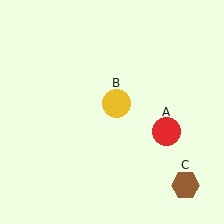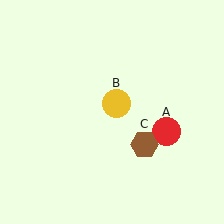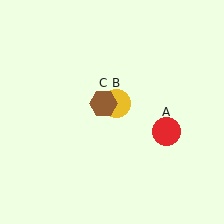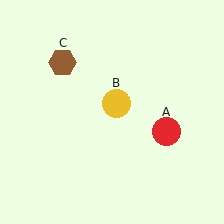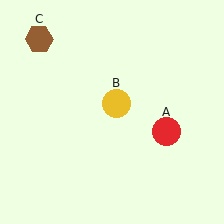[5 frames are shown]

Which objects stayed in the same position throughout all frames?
Red circle (object A) and yellow circle (object B) remained stationary.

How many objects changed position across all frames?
1 object changed position: brown hexagon (object C).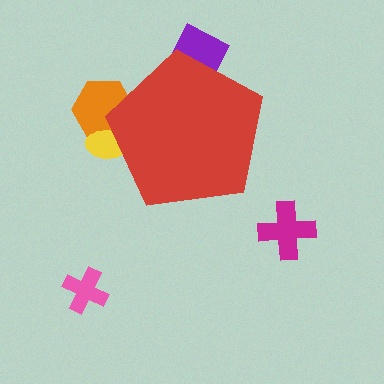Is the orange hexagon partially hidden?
Yes, the orange hexagon is partially hidden behind the red pentagon.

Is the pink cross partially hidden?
No, the pink cross is fully visible.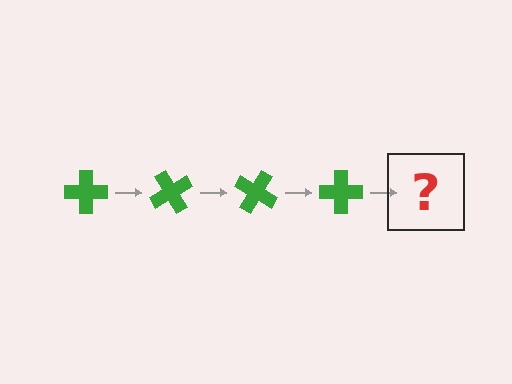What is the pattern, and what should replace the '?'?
The pattern is that the cross rotates 60 degrees each step. The '?' should be a green cross rotated 240 degrees.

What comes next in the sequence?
The next element should be a green cross rotated 240 degrees.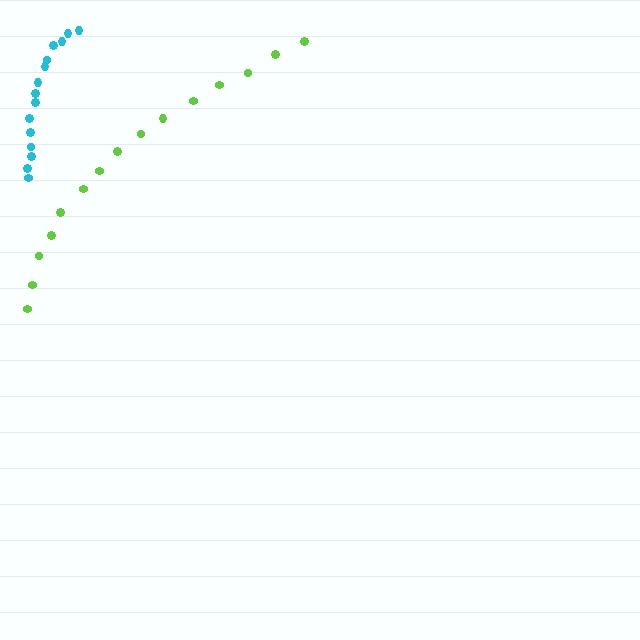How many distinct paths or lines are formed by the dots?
There are 2 distinct paths.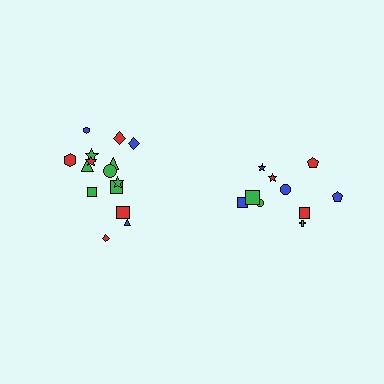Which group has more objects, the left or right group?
The left group.